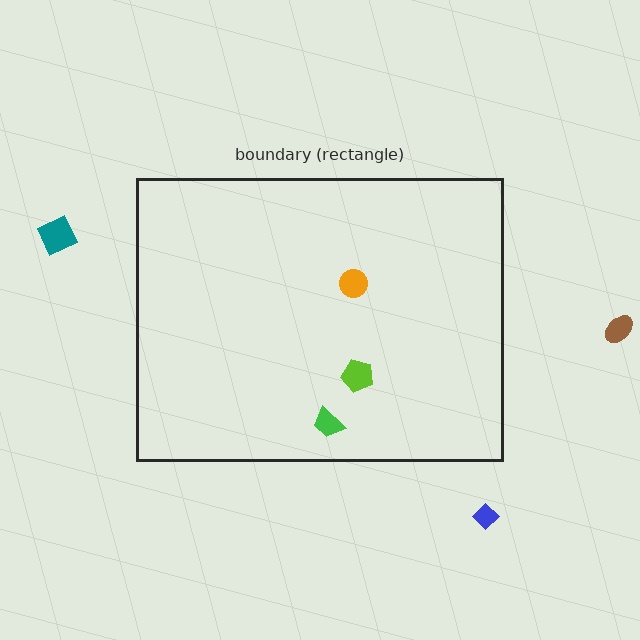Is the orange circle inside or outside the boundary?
Inside.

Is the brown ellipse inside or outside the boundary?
Outside.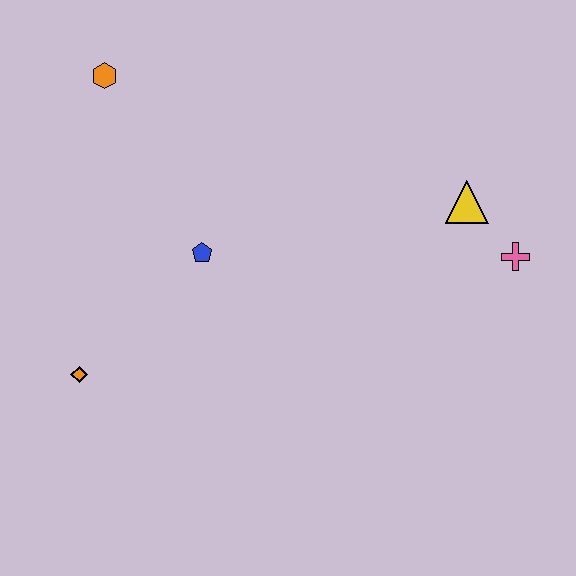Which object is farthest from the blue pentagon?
The pink cross is farthest from the blue pentagon.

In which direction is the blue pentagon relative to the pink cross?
The blue pentagon is to the left of the pink cross.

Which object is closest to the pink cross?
The yellow triangle is closest to the pink cross.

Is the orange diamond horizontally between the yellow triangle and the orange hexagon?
No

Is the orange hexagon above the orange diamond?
Yes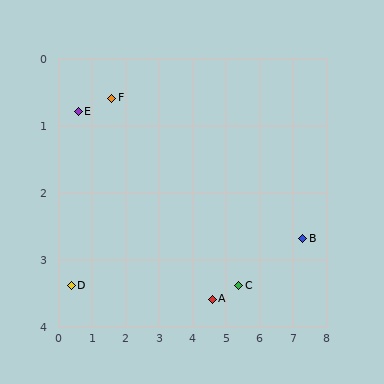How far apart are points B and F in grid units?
Points B and F are about 6.1 grid units apart.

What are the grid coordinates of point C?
Point C is at approximately (5.4, 3.4).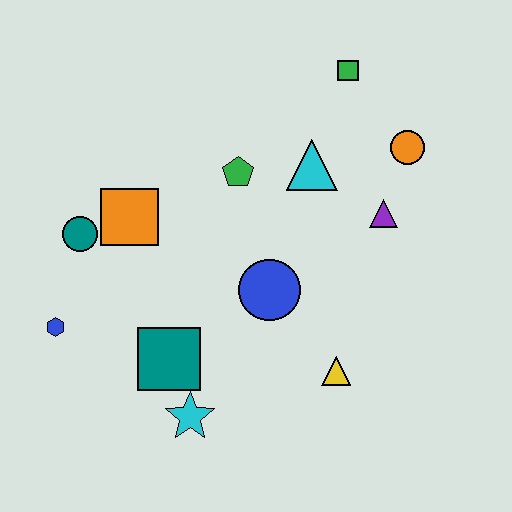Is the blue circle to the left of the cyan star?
No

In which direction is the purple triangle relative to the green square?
The purple triangle is below the green square.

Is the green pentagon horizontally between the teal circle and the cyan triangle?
Yes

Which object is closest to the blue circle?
The yellow triangle is closest to the blue circle.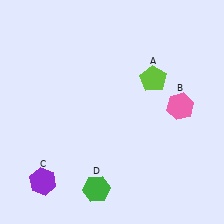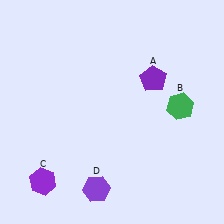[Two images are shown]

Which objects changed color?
A changed from lime to purple. B changed from pink to green. D changed from green to purple.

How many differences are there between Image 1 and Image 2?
There are 3 differences between the two images.